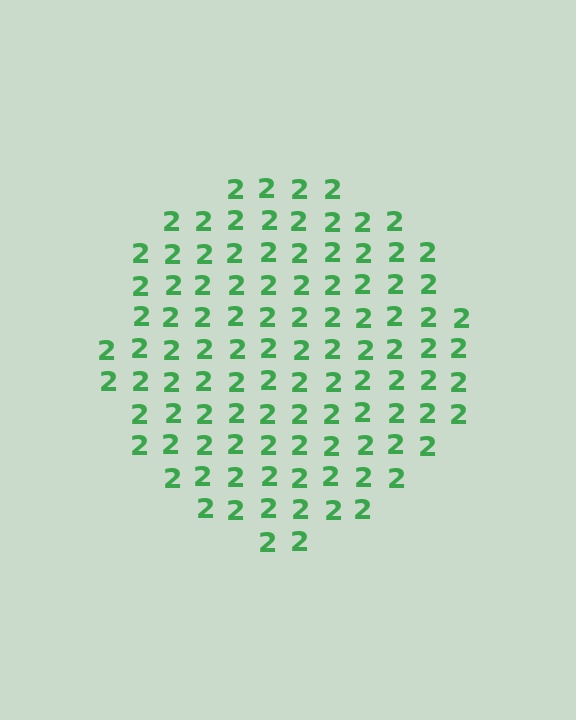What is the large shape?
The large shape is a circle.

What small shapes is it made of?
It is made of small digit 2's.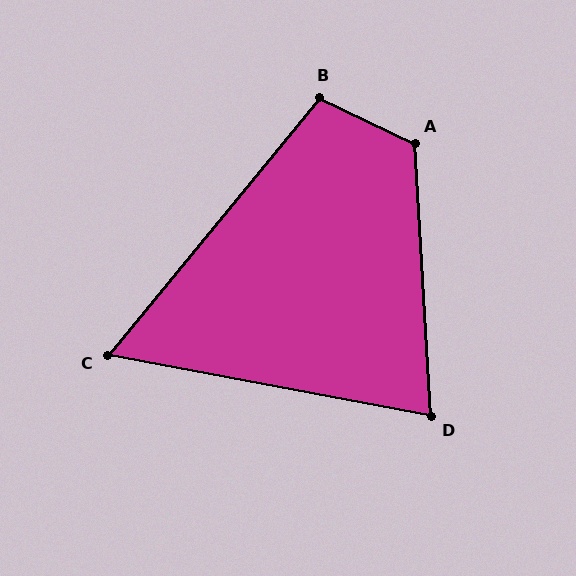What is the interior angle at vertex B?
Approximately 104 degrees (obtuse).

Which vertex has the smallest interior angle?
C, at approximately 61 degrees.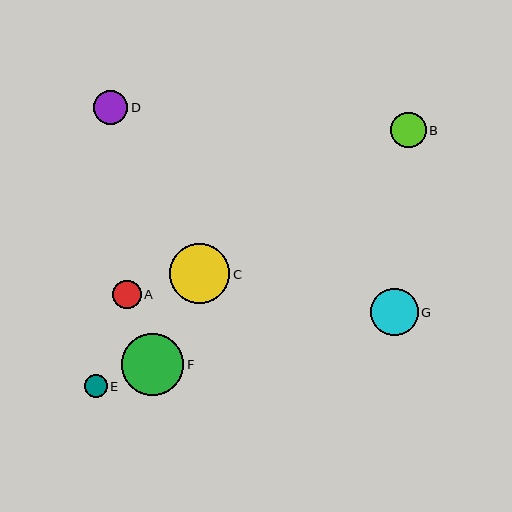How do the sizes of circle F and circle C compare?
Circle F and circle C are approximately the same size.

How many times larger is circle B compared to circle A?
Circle B is approximately 1.2 times the size of circle A.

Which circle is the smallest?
Circle E is the smallest with a size of approximately 23 pixels.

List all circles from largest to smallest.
From largest to smallest: F, C, G, B, D, A, E.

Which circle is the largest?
Circle F is the largest with a size of approximately 62 pixels.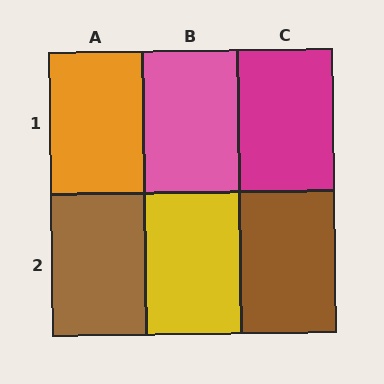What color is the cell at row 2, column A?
Brown.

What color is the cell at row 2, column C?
Brown.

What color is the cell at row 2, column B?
Yellow.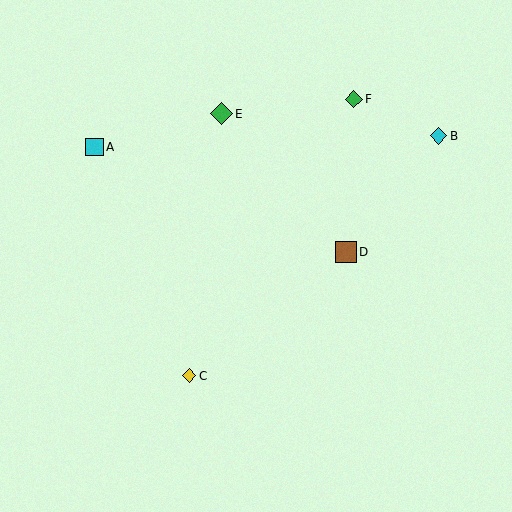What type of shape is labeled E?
Shape E is a green diamond.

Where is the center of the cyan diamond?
The center of the cyan diamond is at (438, 136).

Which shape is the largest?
The green diamond (labeled E) is the largest.